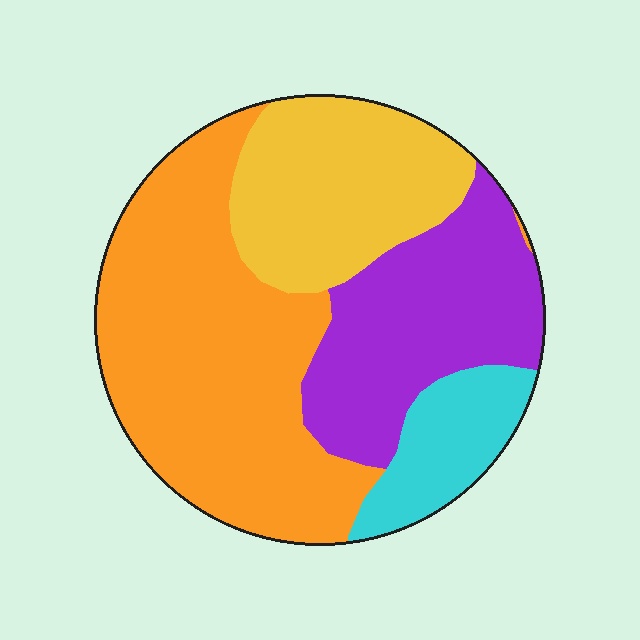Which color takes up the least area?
Cyan, at roughly 10%.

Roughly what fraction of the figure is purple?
Purple covers 25% of the figure.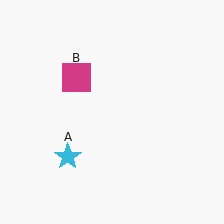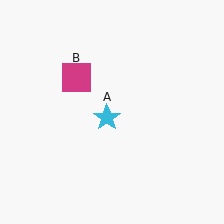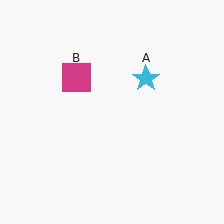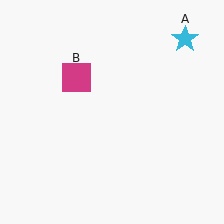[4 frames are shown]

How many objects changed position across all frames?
1 object changed position: cyan star (object A).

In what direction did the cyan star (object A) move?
The cyan star (object A) moved up and to the right.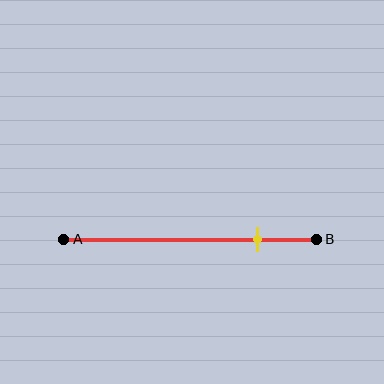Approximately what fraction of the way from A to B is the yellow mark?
The yellow mark is approximately 75% of the way from A to B.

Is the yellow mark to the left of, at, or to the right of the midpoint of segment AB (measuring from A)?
The yellow mark is to the right of the midpoint of segment AB.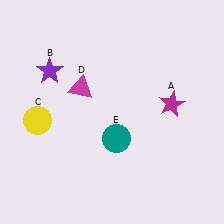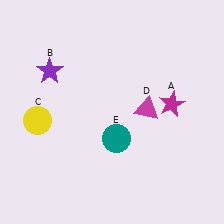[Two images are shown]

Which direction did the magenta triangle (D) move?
The magenta triangle (D) moved right.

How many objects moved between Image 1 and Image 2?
1 object moved between the two images.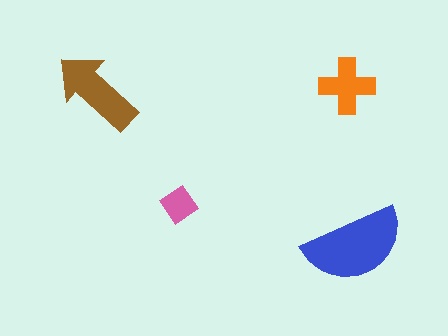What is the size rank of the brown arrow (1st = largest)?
2nd.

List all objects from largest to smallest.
The blue semicircle, the brown arrow, the orange cross, the pink diamond.